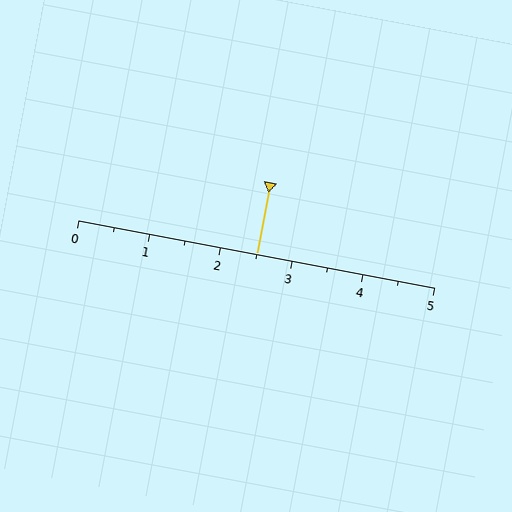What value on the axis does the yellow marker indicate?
The marker indicates approximately 2.5.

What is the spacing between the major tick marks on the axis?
The major ticks are spaced 1 apart.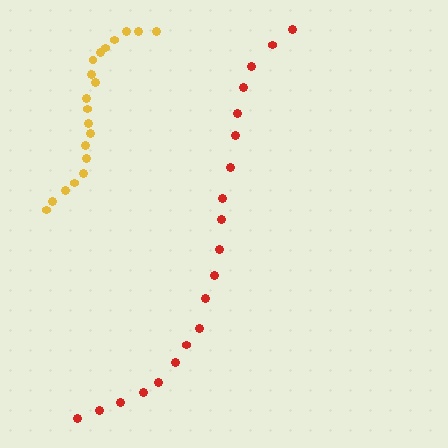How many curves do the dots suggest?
There are 2 distinct paths.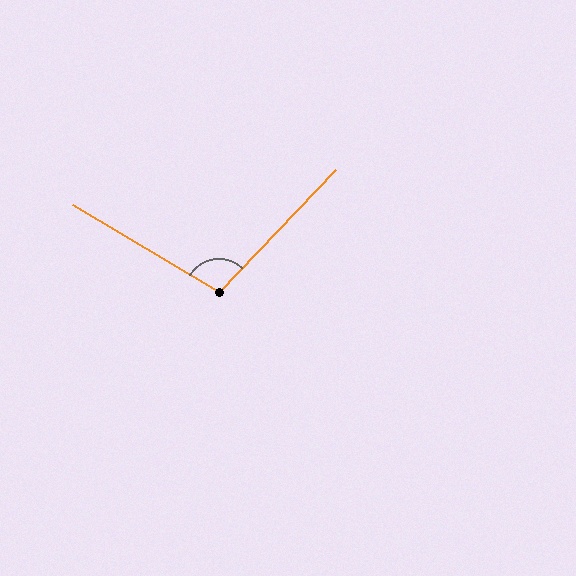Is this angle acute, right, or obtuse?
It is obtuse.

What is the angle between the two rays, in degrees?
Approximately 103 degrees.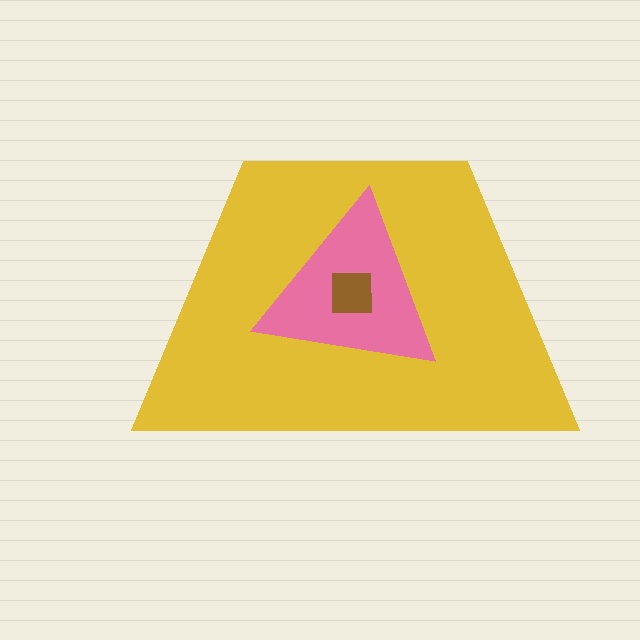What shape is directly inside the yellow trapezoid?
The pink triangle.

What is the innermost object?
The brown square.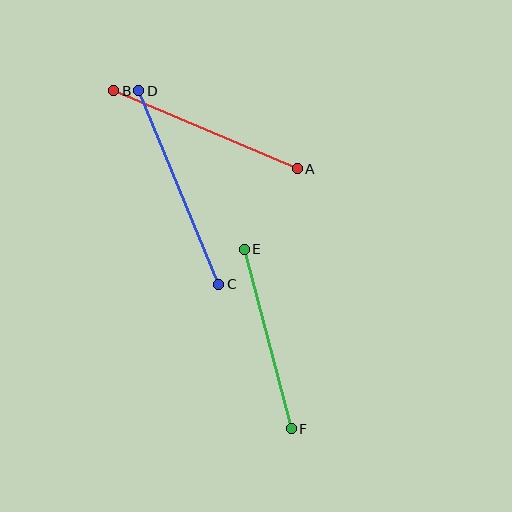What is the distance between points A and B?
The distance is approximately 199 pixels.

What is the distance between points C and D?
The distance is approximately 209 pixels.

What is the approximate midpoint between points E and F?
The midpoint is at approximately (268, 339) pixels.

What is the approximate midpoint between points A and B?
The midpoint is at approximately (205, 130) pixels.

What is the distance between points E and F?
The distance is approximately 185 pixels.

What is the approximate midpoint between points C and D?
The midpoint is at approximately (179, 188) pixels.